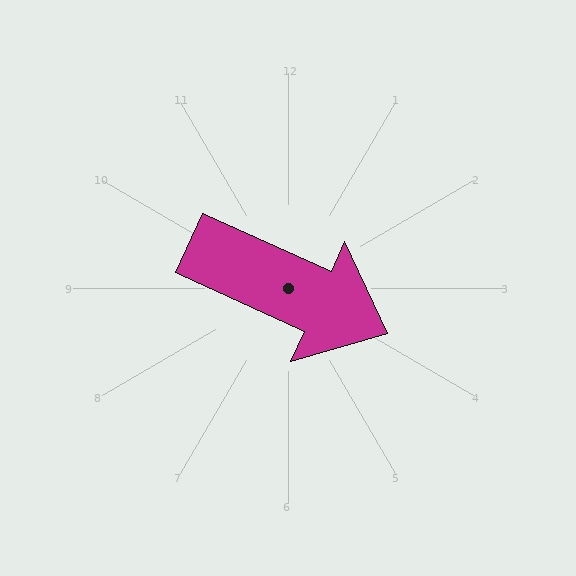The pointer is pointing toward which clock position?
Roughly 4 o'clock.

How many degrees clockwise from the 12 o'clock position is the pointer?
Approximately 114 degrees.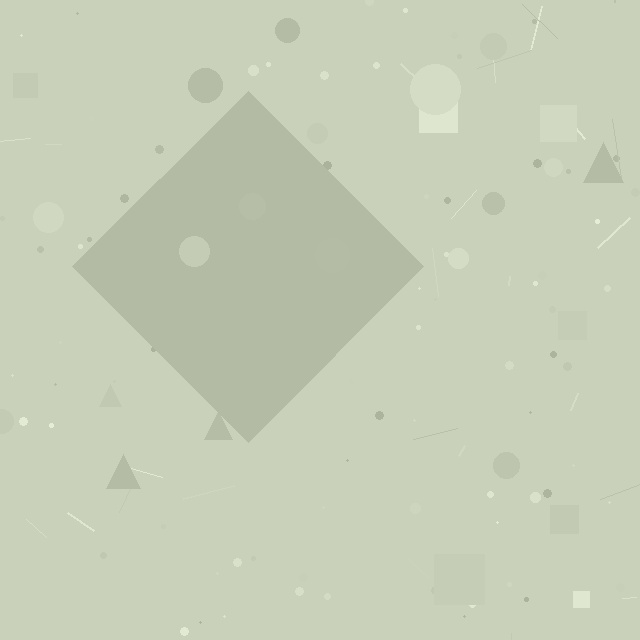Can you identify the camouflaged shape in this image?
The camouflaged shape is a diamond.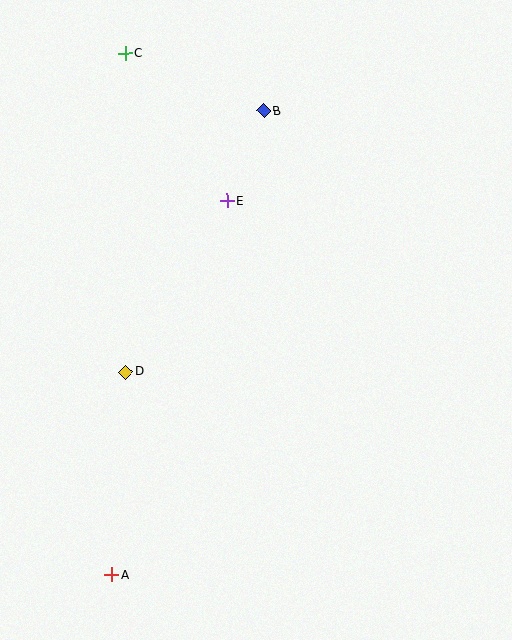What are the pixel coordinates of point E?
Point E is at (227, 201).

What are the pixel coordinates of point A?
Point A is at (112, 575).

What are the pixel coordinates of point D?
Point D is at (125, 372).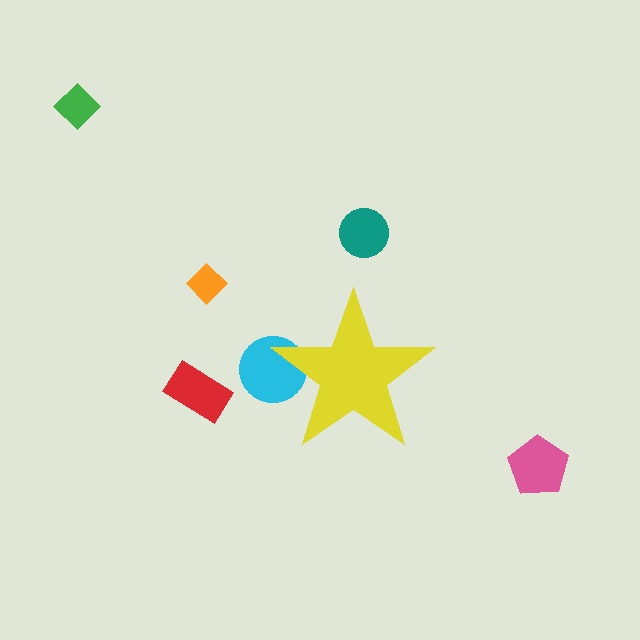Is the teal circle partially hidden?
No, the teal circle is fully visible.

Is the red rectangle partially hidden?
No, the red rectangle is fully visible.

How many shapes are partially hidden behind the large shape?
1 shape is partially hidden.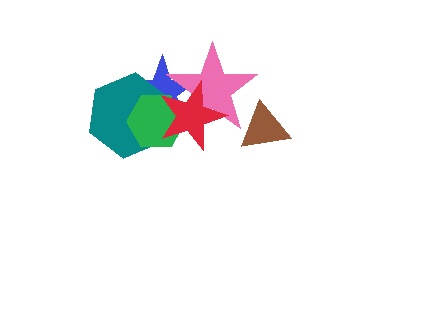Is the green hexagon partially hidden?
Yes, it is partially covered by another shape.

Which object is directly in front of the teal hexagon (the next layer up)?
The green hexagon is directly in front of the teal hexagon.